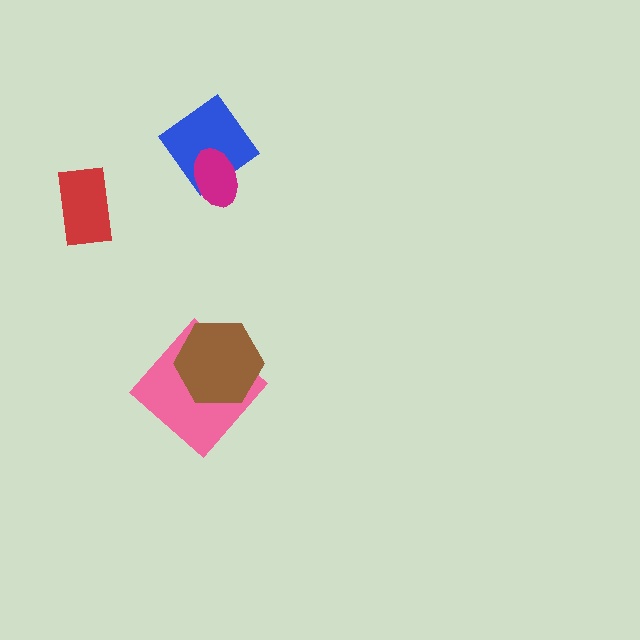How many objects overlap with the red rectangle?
0 objects overlap with the red rectangle.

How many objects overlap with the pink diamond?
1 object overlaps with the pink diamond.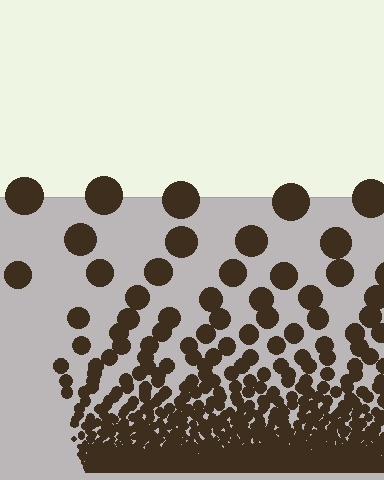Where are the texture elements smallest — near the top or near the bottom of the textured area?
Near the bottom.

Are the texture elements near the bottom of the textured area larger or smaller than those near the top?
Smaller. The gradient is inverted — elements near the bottom are smaller and denser.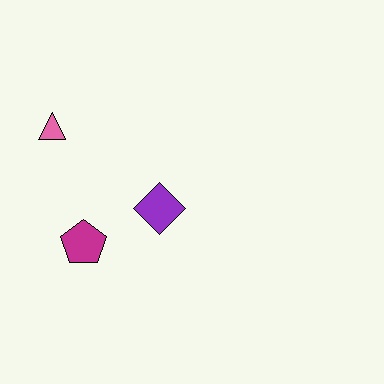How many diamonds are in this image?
There is 1 diamond.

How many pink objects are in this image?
There is 1 pink object.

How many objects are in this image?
There are 3 objects.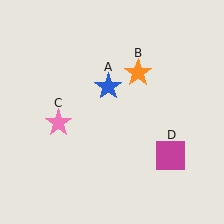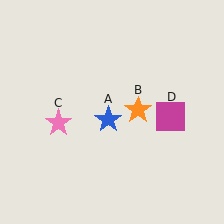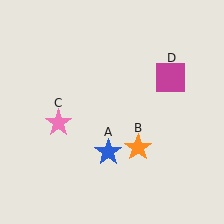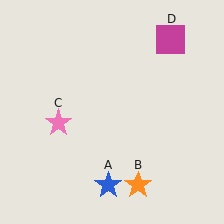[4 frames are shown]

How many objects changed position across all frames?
3 objects changed position: blue star (object A), orange star (object B), magenta square (object D).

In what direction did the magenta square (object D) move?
The magenta square (object D) moved up.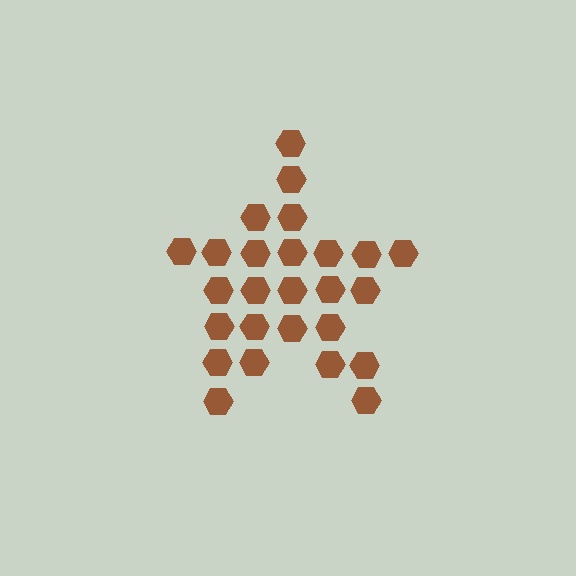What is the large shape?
The large shape is a star.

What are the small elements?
The small elements are hexagons.